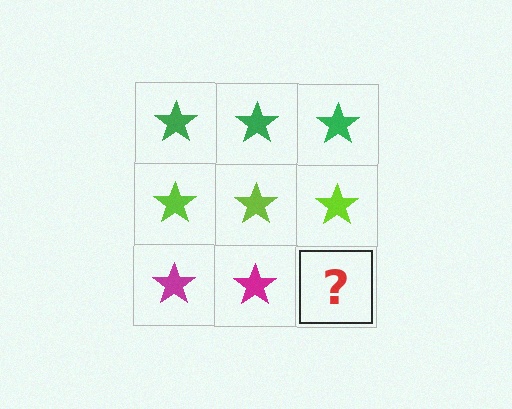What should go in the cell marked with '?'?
The missing cell should contain a magenta star.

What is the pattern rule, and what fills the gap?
The rule is that each row has a consistent color. The gap should be filled with a magenta star.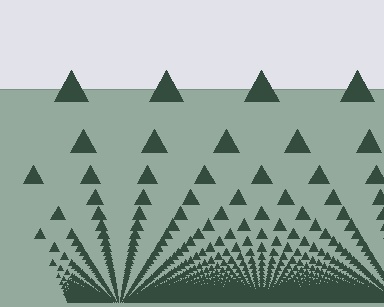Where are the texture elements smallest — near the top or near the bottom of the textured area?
Near the bottom.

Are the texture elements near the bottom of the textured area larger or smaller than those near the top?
Smaller. The gradient is inverted — elements near the bottom are smaller and denser.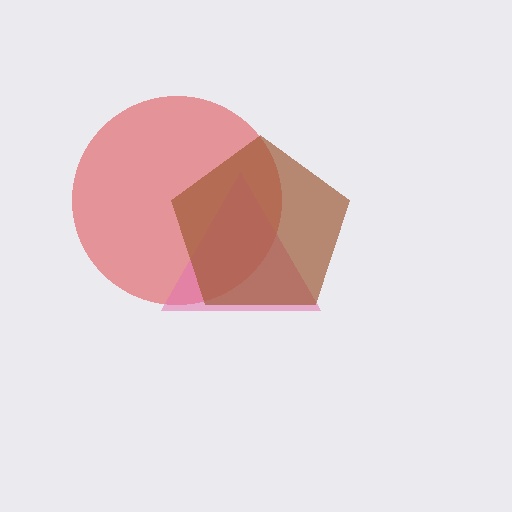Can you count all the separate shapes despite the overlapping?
Yes, there are 3 separate shapes.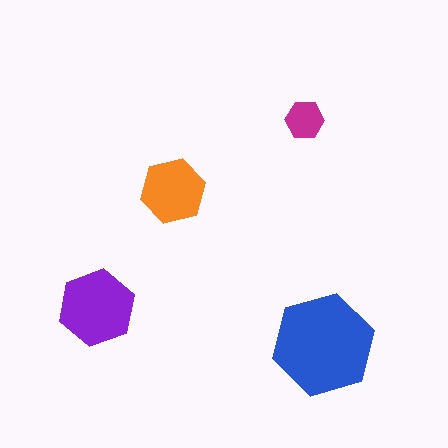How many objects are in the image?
There are 4 objects in the image.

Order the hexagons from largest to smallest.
the blue one, the purple one, the orange one, the magenta one.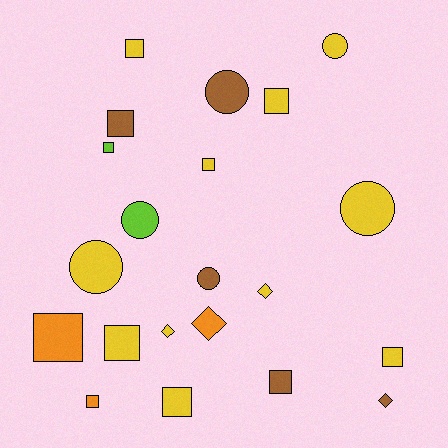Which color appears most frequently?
Yellow, with 11 objects.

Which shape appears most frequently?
Square, with 11 objects.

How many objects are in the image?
There are 21 objects.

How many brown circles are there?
There are 2 brown circles.